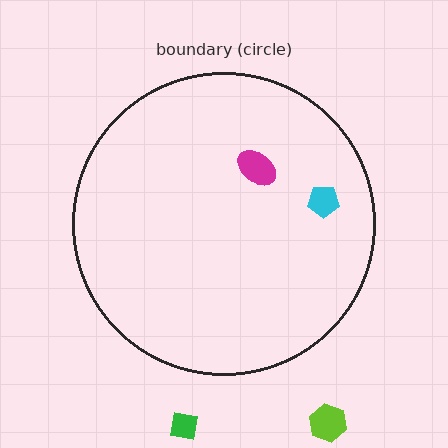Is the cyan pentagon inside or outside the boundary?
Inside.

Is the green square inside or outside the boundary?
Outside.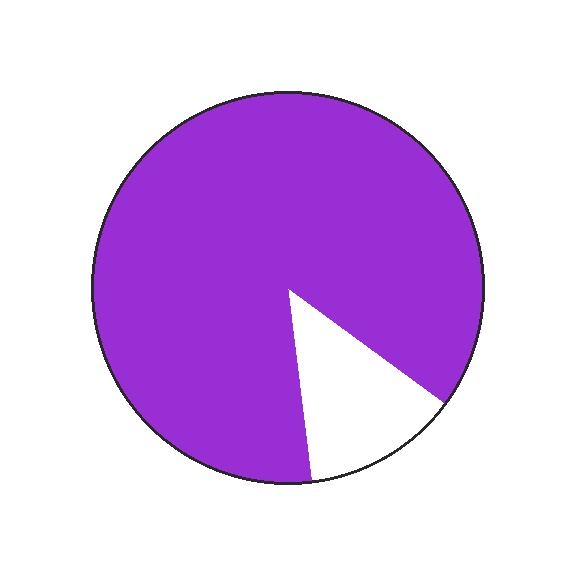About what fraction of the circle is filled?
About seven eighths (7/8).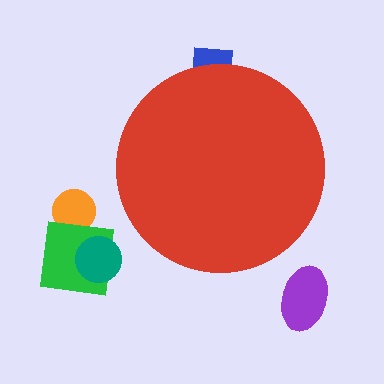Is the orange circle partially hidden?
No, the orange circle is fully visible.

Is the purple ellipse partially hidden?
No, the purple ellipse is fully visible.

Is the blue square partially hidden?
Yes, the blue square is partially hidden behind the red circle.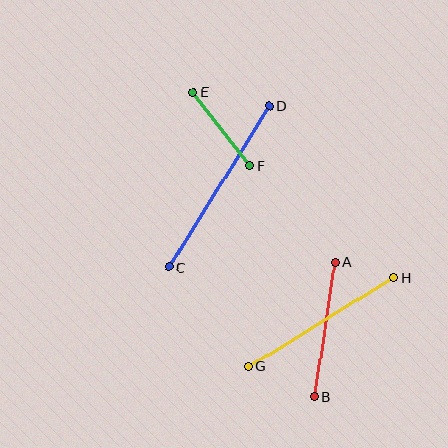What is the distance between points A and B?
The distance is approximately 136 pixels.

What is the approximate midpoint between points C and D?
The midpoint is at approximately (219, 187) pixels.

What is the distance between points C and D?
The distance is approximately 190 pixels.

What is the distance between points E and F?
The distance is approximately 93 pixels.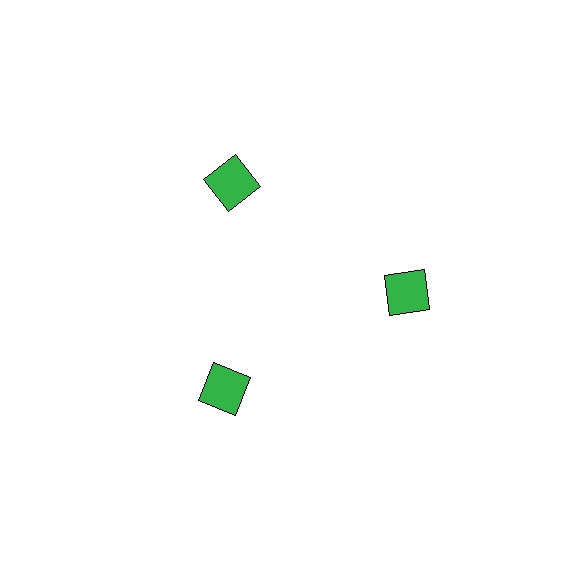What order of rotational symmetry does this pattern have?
This pattern has 3-fold rotational symmetry.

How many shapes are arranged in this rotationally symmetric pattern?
There are 3 shapes, arranged in 3 groups of 1.